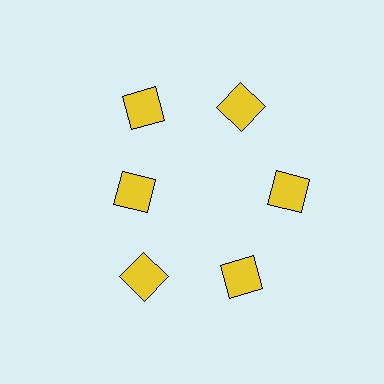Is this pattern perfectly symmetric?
No. The 6 yellow diamonds are arranged in a ring, but one element near the 9 o'clock position is pulled inward toward the center, breaking the 6-fold rotational symmetry.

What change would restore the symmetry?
The symmetry would be restored by moving it outward, back onto the ring so that all 6 diamonds sit at equal angles and equal distance from the center.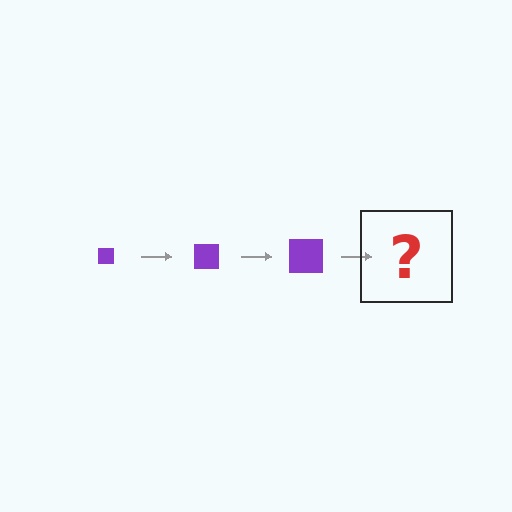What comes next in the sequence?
The next element should be a purple square, larger than the previous one.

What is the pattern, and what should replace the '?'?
The pattern is that the square gets progressively larger each step. The '?' should be a purple square, larger than the previous one.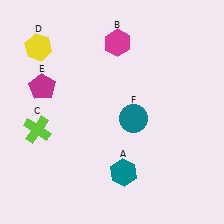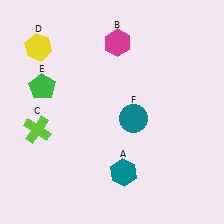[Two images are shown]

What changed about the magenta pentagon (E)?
In Image 1, E is magenta. In Image 2, it changed to green.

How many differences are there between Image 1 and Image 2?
There is 1 difference between the two images.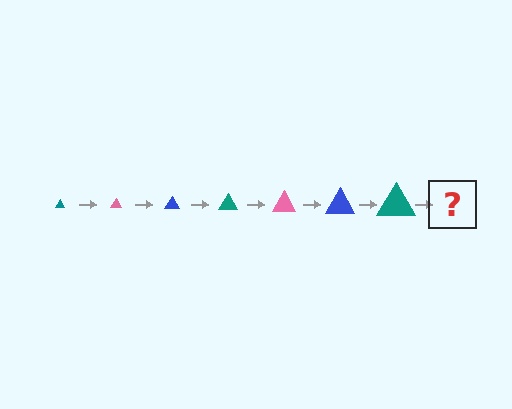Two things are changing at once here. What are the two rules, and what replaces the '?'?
The two rules are that the triangle grows larger each step and the color cycles through teal, pink, and blue. The '?' should be a pink triangle, larger than the previous one.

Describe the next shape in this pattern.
It should be a pink triangle, larger than the previous one.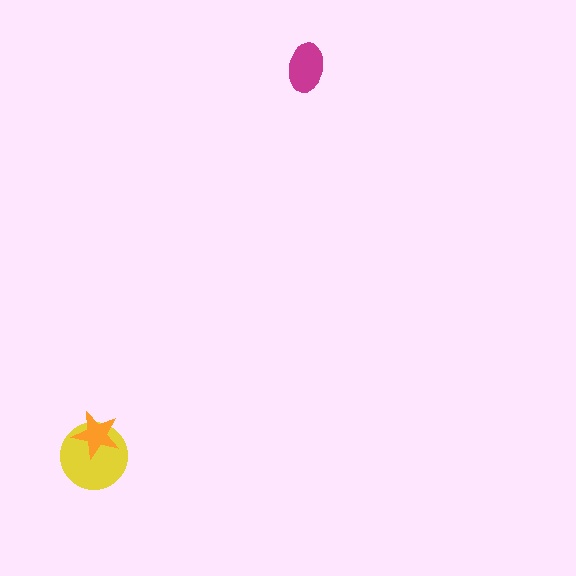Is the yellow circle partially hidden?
Yes, it is partially covered by another shape.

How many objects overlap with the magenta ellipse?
0 objects overlap with the magenta ellipse.